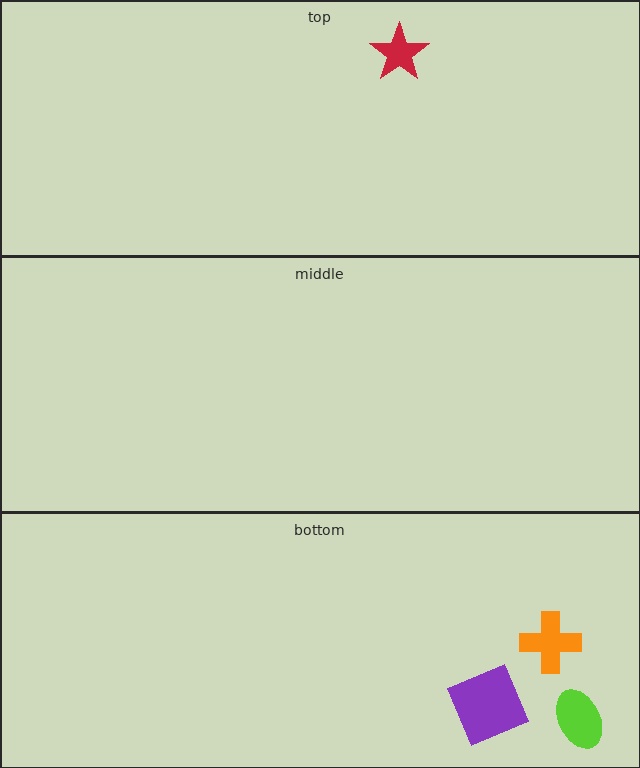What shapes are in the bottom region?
The purple square, the lime ellipse, the orange cross.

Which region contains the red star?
The top region.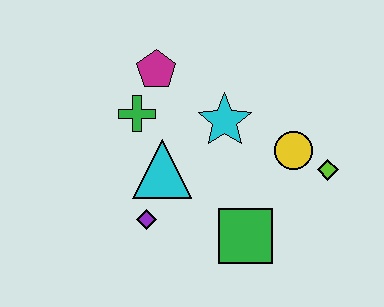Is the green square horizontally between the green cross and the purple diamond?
No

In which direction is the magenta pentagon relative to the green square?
The magenta pentagon is above the green square.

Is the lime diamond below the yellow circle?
Yes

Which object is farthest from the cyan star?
The purple diamond is farthest from the cyan star.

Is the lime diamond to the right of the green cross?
Yes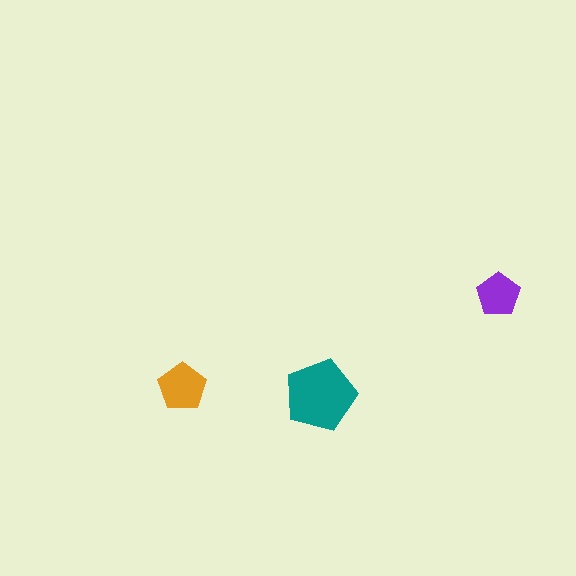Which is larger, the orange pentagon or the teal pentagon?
The teal one.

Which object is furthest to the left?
The orange pentagon is leftmost.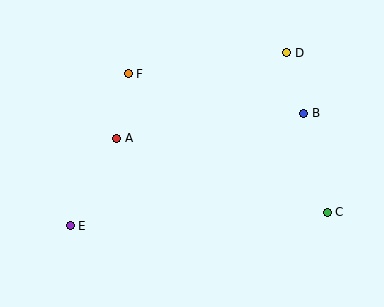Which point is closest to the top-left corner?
Point F is closest to the top-left corner.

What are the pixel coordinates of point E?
Point E is at (70, 226).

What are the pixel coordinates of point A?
Point A is at (117, 138).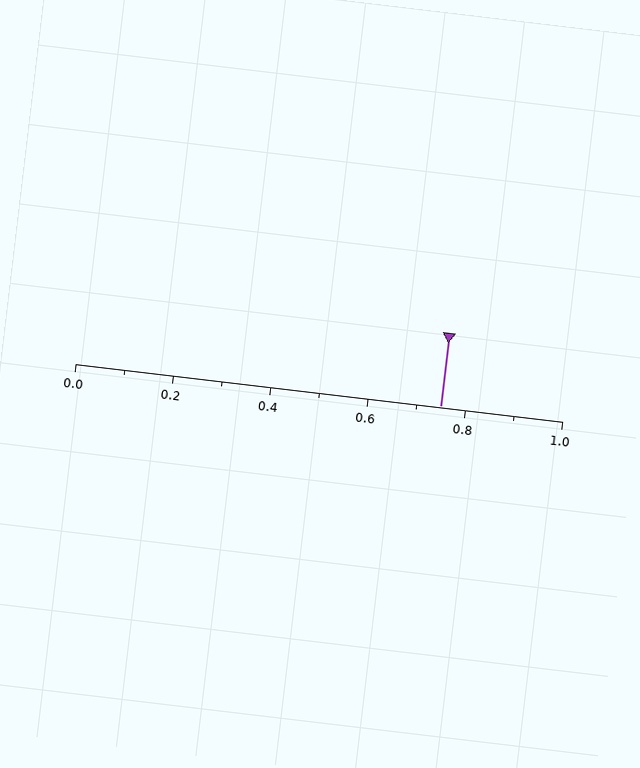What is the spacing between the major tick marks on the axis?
The major ticks are spaced 0.2 apart.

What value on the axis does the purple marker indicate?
The marker indicates approximately 0.75.